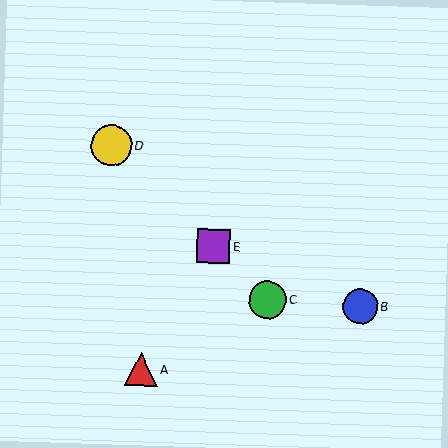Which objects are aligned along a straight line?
Objects C, D, E are aligned along a straight line.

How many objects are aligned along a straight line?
3 objects (C, D, E) are aligned along a straight line.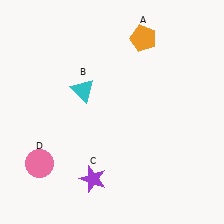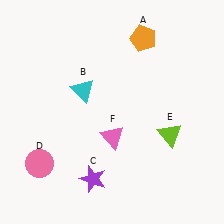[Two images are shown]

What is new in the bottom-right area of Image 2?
A lime triangle (E) was added in the bottom-right area of Image 2.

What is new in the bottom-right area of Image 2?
A pink triangle (F) was added in the bottom-right area of Image 2.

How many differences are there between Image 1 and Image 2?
There are 2 differences between the two images.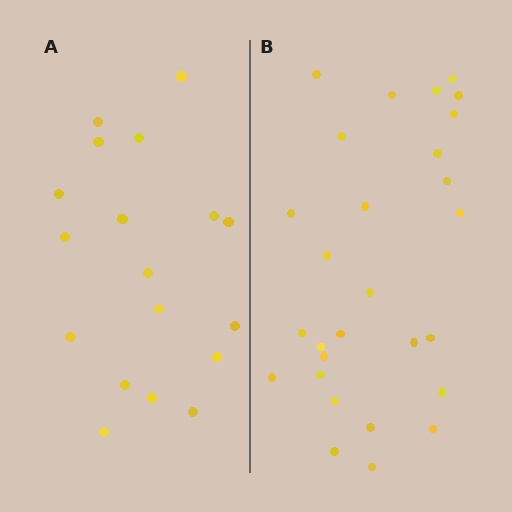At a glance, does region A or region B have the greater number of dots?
Region B (the right region) has more dots.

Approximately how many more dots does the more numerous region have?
Region B has roughly 10 or so more dots than region A.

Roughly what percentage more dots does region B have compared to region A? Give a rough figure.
About 55% more.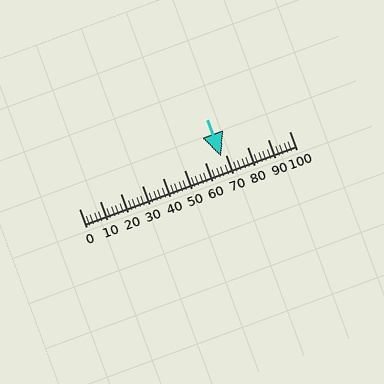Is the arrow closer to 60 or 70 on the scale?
The arrow is closer to 70.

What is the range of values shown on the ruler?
The ruler shows values from 0 to 100.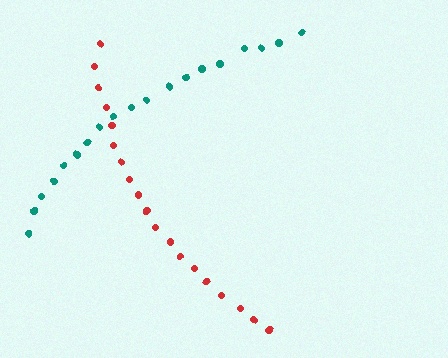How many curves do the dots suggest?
There are 2 distinct paths.